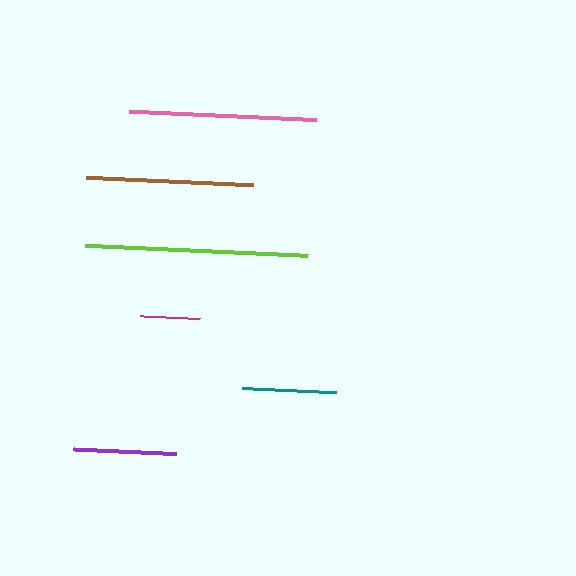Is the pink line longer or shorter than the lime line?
The lime line is longer than the pink line.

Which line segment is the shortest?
The magenta line is the shortest at approximately 61 pixels.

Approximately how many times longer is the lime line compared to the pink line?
The lime line is approximately 1.2 times the length of the pink line.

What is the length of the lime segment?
The lime segment is approximately 223 pixels long.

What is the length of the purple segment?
The purple segment is approximately 103 pixels long.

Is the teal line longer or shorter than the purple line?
The purple line is longer than the teal line.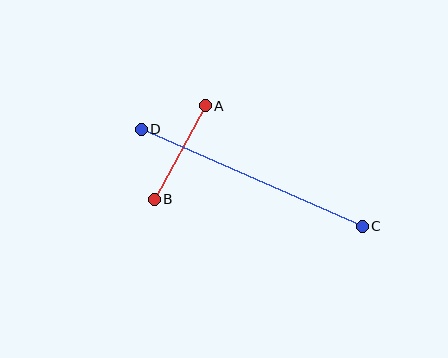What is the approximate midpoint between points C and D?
The midpoint is at approximately (252, 178) pixels.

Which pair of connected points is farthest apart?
Points C and D are farthest apart.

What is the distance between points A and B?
The distance is approximately 106 pixels.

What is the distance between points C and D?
The distance is approximately 242 pixels.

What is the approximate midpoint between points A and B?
The midpoint is at approximately (180, 152) pixels.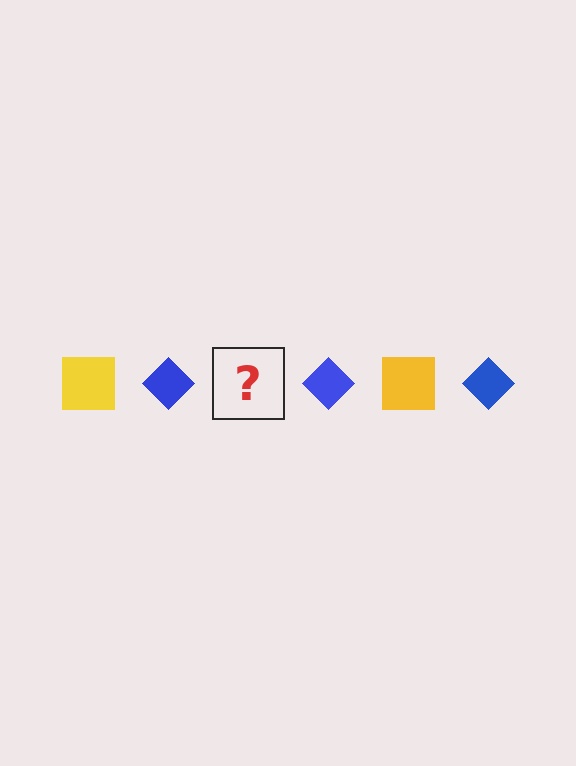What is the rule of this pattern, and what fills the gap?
The rule is that the pattern alternates between yellow square and blue diamond. The gap should be filled with a yellow square.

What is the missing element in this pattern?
The missing element is a yellow square.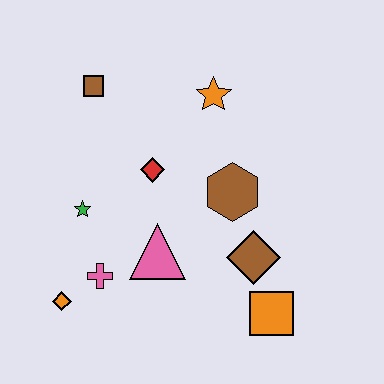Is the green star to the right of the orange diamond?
Yes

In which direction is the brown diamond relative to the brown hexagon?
The brown diamond is below the brown hexagon.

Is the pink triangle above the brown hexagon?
No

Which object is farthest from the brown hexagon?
The orange diamond is farthest from the brown hexagon.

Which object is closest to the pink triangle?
The pink cross is closest to the pink triangle.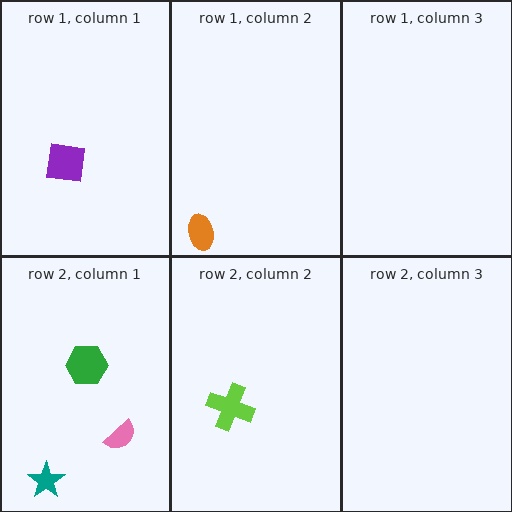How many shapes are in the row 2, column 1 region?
3.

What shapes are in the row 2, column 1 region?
The teal star, the pink semicircle, the green hexagon.